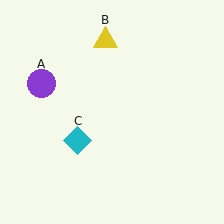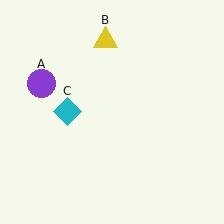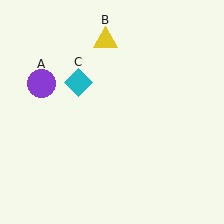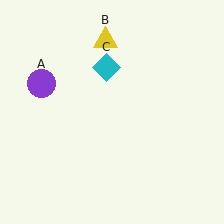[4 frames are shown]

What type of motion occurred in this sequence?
The cyan diamond (object C) rotated clockwise around the center of the scene.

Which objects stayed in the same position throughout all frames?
Purple circle (object A) and yellow triangle (object B) remained stationary.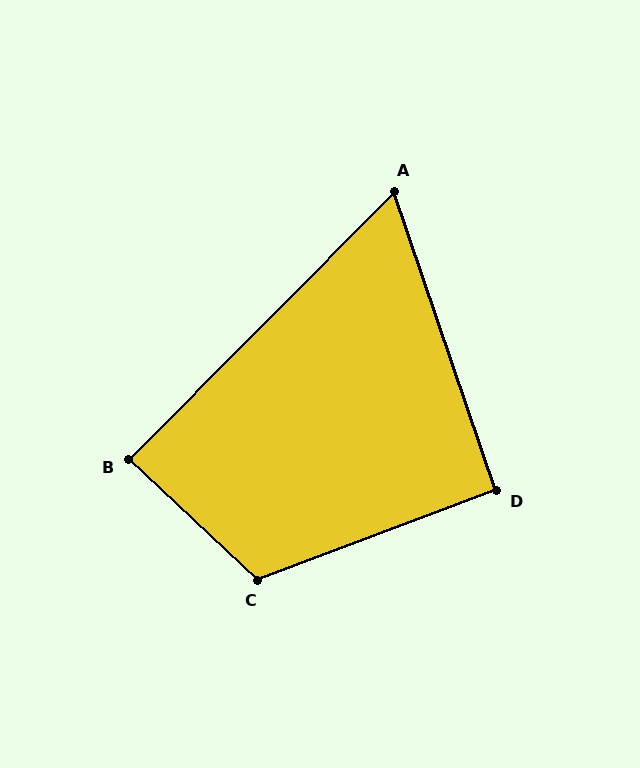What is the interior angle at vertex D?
Approximately 92 degrees (approximately right).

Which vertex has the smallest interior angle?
A, at approximately 64 degrees.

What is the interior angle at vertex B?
Approximately 88 degrees (approximately right).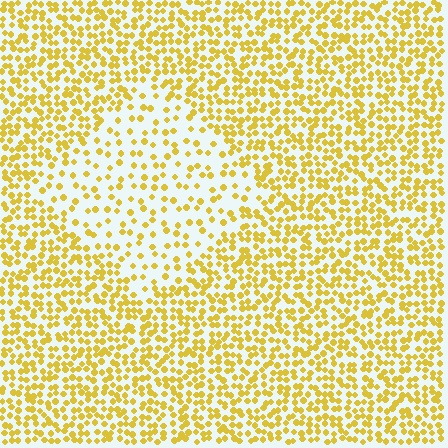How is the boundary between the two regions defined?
The boundary is defined by a change in element density (approximately 2.2x ratio). All elements are the same color, size, and shape.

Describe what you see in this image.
The image contains small yellow elements arranged at two different densities. A diamond-shaped region is visible where the elements are less densely packed than the surrounding area.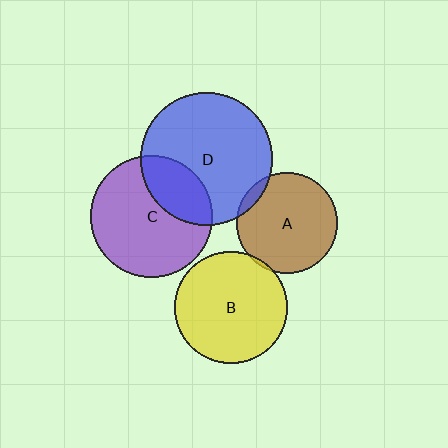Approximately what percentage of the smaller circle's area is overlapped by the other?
Approximately 5%.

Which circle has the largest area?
Circle D (blue).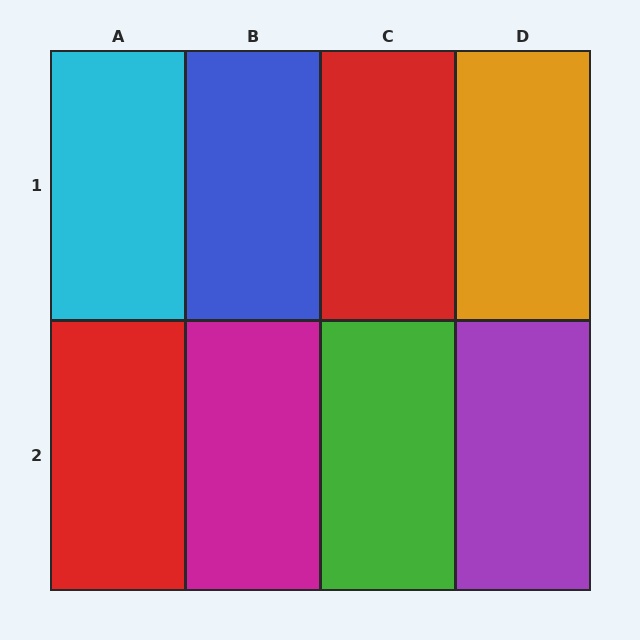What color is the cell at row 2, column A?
Red.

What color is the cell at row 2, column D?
Purple.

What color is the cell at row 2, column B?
Magenta.